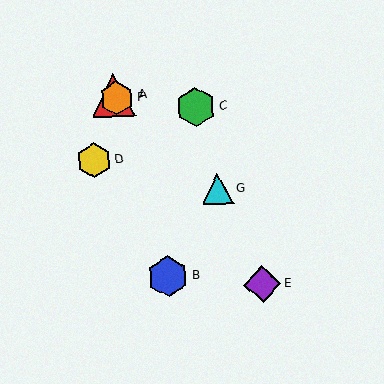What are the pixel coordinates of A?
Object A is at (113, 95).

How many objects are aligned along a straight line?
3 objects (A, F, G) are aligned along a straight line.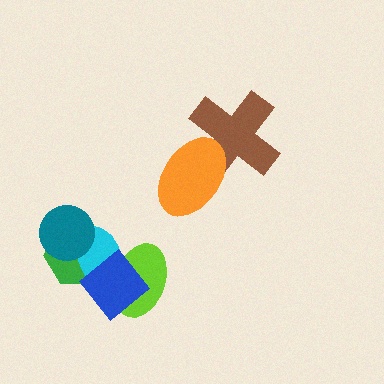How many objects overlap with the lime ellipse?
2 objects overlap with the lime ellipse.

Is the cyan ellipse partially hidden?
Yes, it is partially covered by another shape.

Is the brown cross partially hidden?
Yes, it is partially covered by another shape.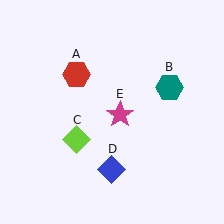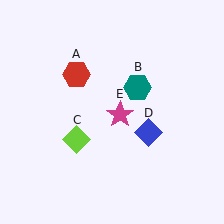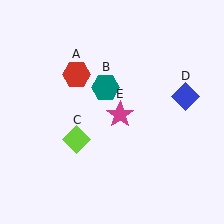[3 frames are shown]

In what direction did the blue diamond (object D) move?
The blue diamond (object D) moved up and to the right.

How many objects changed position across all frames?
2 objects changed position: teal hexagon (object B), blue diamond (object D).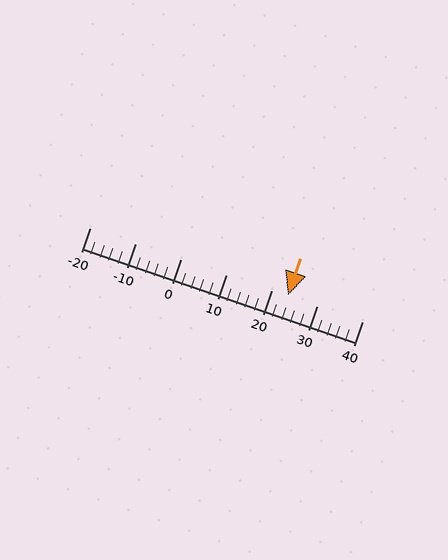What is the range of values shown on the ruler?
The ruler shows values from -20 to 40.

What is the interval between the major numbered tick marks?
The major tick marks are spaced 10 units apart.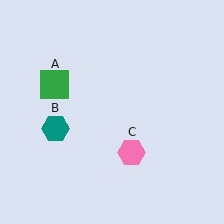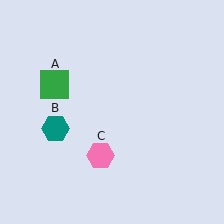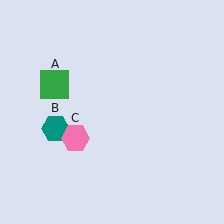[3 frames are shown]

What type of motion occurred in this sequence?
The pink hexagon (object C) rotated clockwise around the center of the scene.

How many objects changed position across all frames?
1 object changed position: pink hexagon (object C).